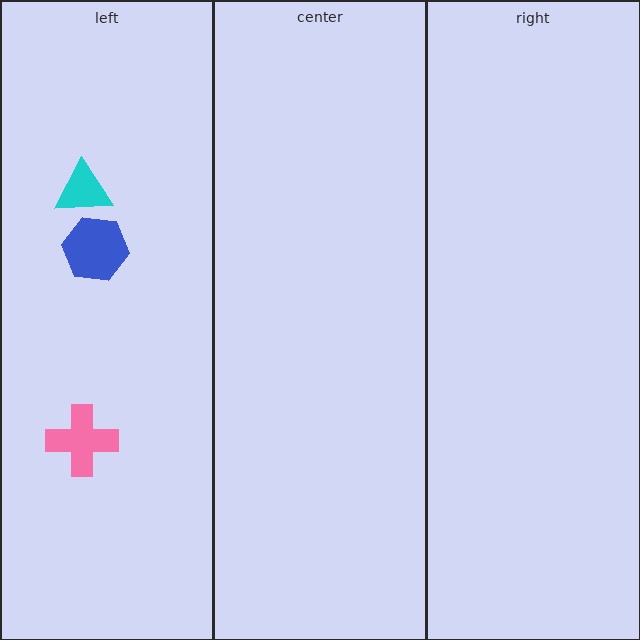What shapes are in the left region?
The blue hexagon, the pink cross, the cyan triangle.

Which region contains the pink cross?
The left region.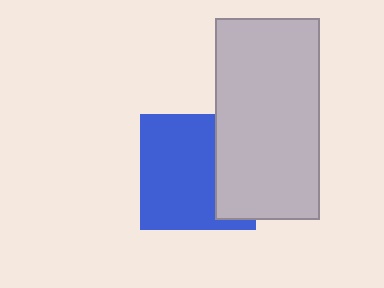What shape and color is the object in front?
The object in front is a light gray rectangle.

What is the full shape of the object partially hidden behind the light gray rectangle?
The partially hidden object is a blue square.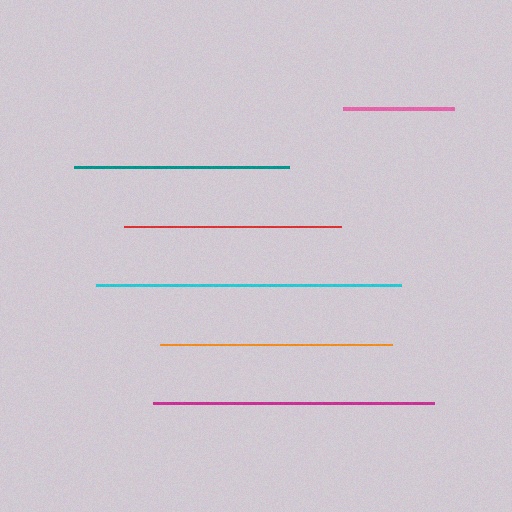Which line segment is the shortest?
The pink line is the shortest at approximately 112 pixels.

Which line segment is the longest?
The cyan line is the longest at approximately 305 pixels.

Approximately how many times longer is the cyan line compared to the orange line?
The cyan line is approximately 1.3 times the length of the orange line.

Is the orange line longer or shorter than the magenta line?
The magenta line is longer than the orange line.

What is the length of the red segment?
The red segment is approximately 218 pixels long.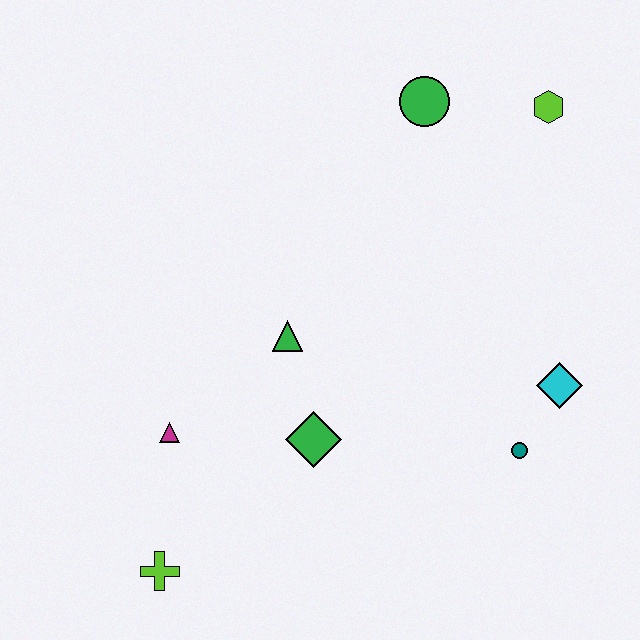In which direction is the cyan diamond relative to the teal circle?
The cyan diamond is above the teal circle.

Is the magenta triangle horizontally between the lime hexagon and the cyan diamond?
No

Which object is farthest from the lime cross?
The lime hexagon is farthest from the lime cross.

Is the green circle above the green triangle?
Yes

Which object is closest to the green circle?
The lime hexagon is closest to the green circle.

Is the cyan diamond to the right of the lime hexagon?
Yes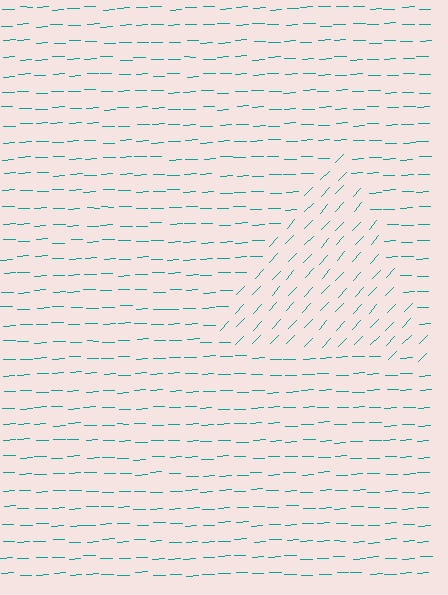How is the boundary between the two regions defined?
The boundary is defined purely by a change in line orientation (approximately 45 degrees difference). All lines are the same color and thickness.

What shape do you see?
I see a triangle.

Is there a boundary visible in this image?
Yes, there is a texture boundary formed by a change in line orientation.